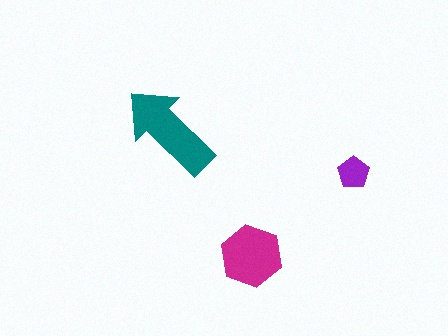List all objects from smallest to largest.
The purple pentagon, the magenta hexagon, the teal arrow.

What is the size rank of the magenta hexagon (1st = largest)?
2nd.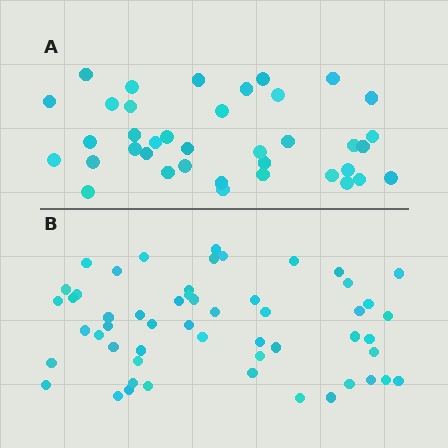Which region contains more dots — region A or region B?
Region B (the bottom region) has more dots.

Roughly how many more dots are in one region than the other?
Region B has approximately 15 more dots than region A.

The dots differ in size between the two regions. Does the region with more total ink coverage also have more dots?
No. Region A has more total ink coverage because its dots are larger, but region B actually contains more individual dots. Total area can be misleading — the number of items is what matters here.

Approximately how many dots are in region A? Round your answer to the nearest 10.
About 40 dots. (The exact count is 38, which rounds to 40.)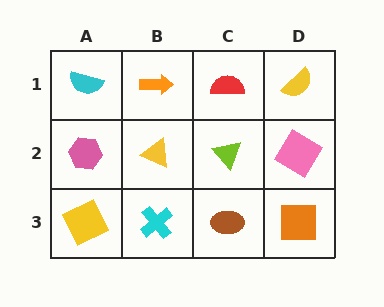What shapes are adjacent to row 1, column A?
A pink hexagon (row 2, column A), an orange arrow (row 1, column B).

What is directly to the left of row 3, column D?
A brown ellipse.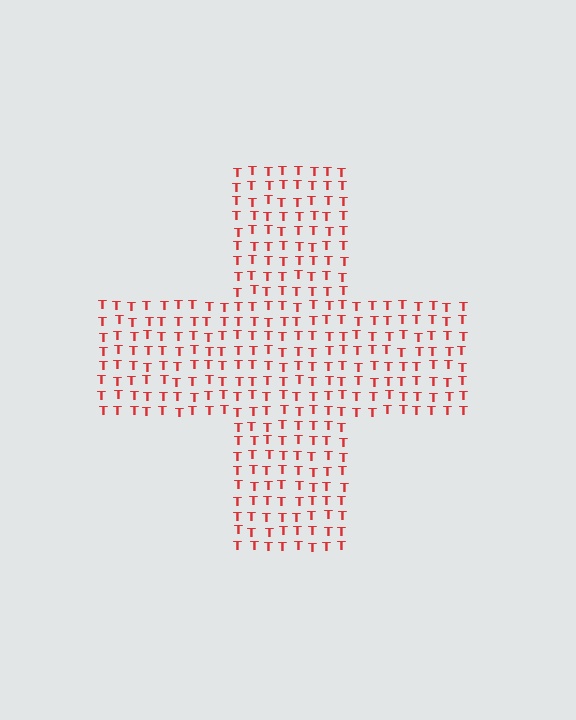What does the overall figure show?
The overall figure shows a cross.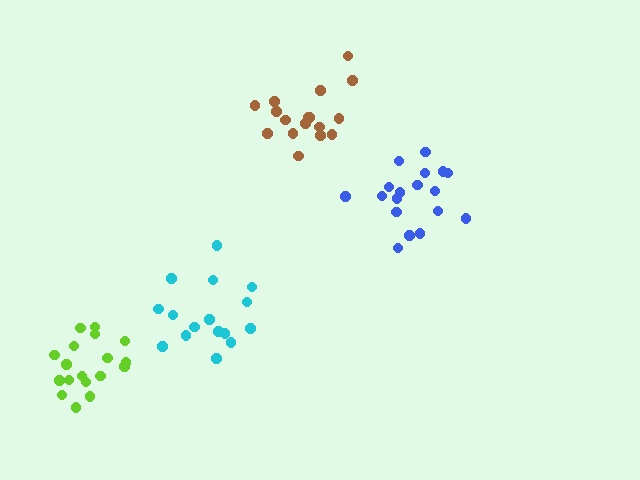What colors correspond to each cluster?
The clusters are colored: blue, lime, cyan, brown.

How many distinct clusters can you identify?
There are 4 distinct clusters.